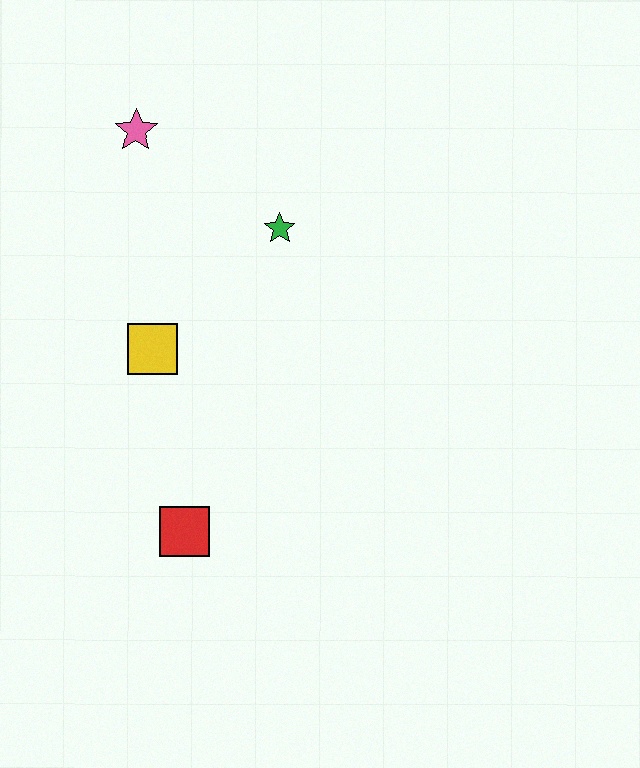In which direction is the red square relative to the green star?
The red square is below the green star.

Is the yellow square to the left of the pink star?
No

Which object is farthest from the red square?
The pink star is farthest from the red square.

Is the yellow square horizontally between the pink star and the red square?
Yes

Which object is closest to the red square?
The yellow square is closest to the red square.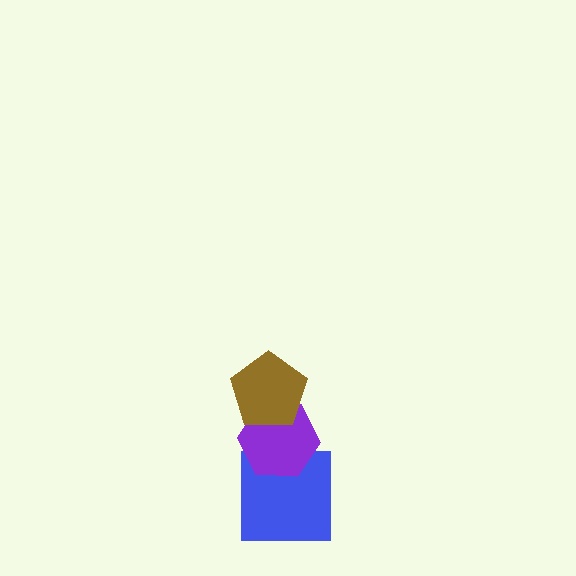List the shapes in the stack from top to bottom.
From top to bottom: the brown pentagon, the purple hexagon, the blue square.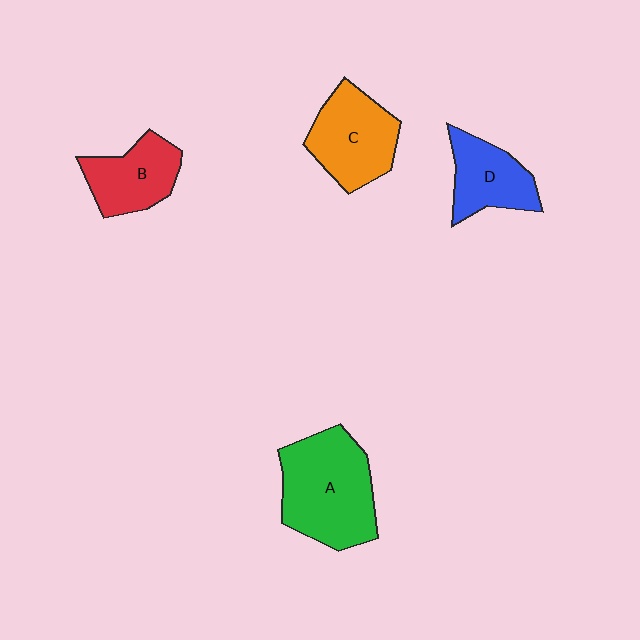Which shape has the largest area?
Shape A (green).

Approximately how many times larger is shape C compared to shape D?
Approximately 1.3 times.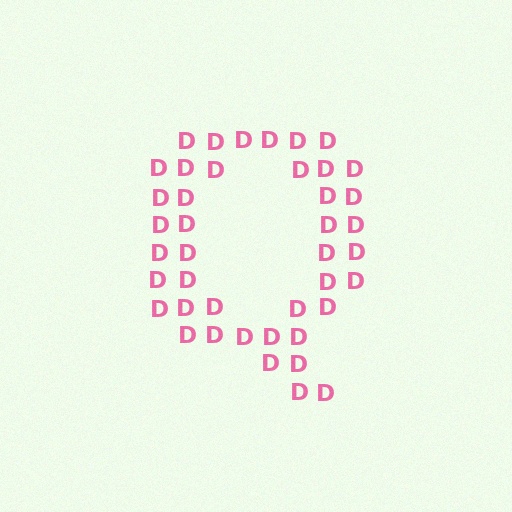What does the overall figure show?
The overall figure shows the letter Q.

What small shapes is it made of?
It is made of small letter D's.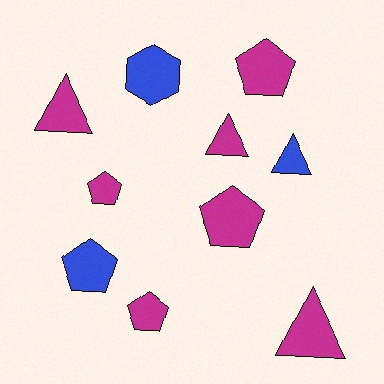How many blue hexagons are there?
There is 1 blue hexagon.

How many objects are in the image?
There are 10 objects.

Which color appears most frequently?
Magenta, with 7 objects.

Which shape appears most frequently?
Pentagon, with 5 objects.